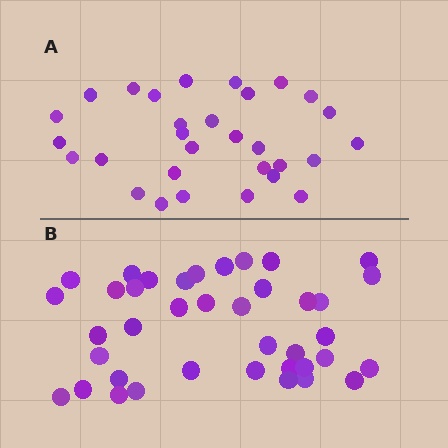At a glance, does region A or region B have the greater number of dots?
Region B (the bottom region) has more dots.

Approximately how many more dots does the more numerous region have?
Region B has roughly 8 or so more dots than region A.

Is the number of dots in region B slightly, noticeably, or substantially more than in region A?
Region B has noticeably more, but not dramatically so. The ratio is roughly 1.3 to 1.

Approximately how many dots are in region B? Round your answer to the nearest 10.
About 40 dots. (The exact count is 39, which rounds to 40.)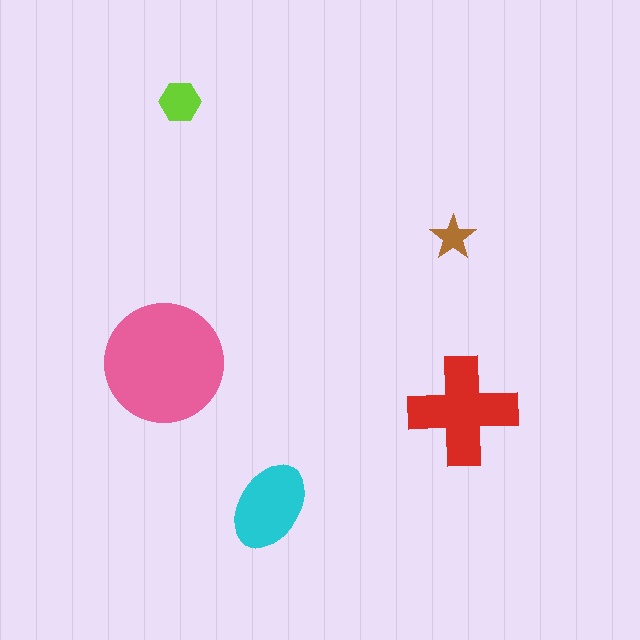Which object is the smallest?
The brown star.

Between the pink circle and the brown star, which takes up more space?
The pink circle.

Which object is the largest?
The pink circle.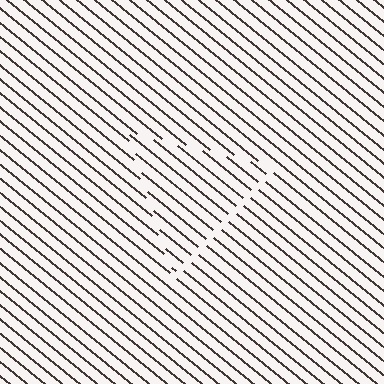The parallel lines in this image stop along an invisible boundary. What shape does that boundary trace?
An illusory triangle. The interior of the shape contains the same grating, shifted by half a period — the contour is defined by the phase discontinuity where line-ends from the inner and outer gratings abut.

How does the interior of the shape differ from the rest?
The interior of the shape contains the same grating, shifted by half a period — the contour is defined by the phase discontinuity where line-ends from the inner and outer gratings abut.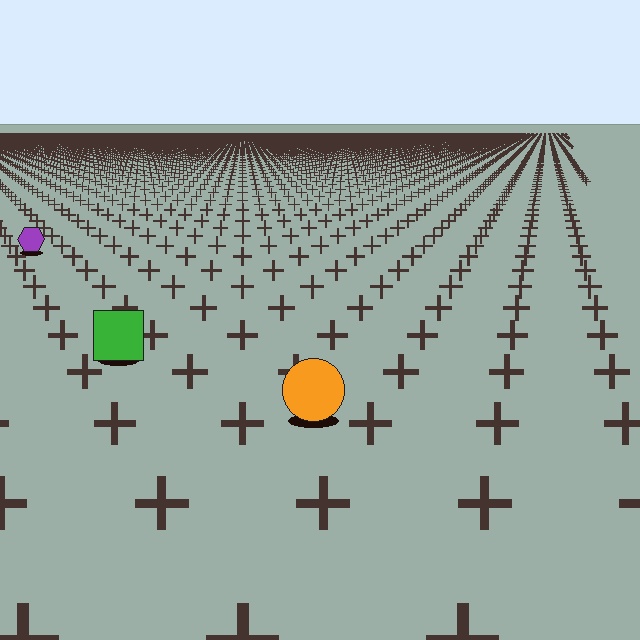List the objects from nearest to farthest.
From nearest to farthest: the orange circle, the green square, the purple hexagon.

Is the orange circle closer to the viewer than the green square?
Yes. The orange circle is closer — you can tell from the texture gradient: the ground texture is coarser near it.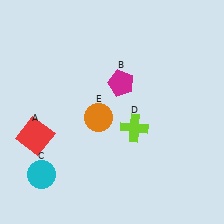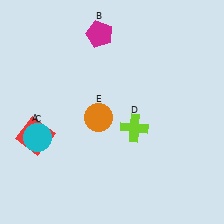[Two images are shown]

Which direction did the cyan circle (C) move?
The cyan circle (C) moved up.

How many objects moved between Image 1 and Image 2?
2 objects moved between the two images.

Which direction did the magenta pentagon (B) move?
The magenta pentagon (B) moved up.